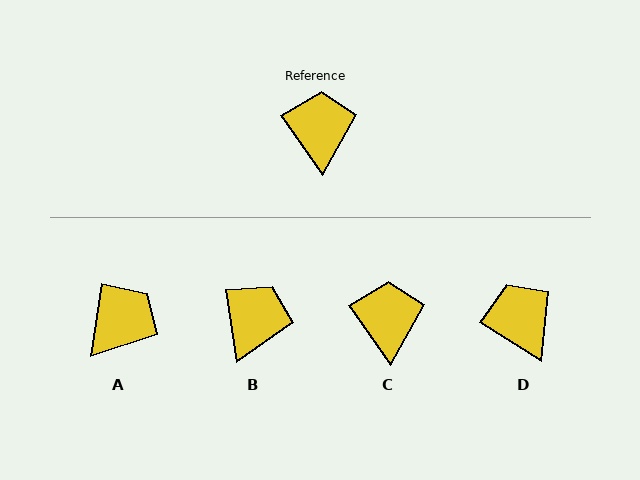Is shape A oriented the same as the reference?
No, it is off by about 43 degrees.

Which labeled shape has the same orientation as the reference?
C.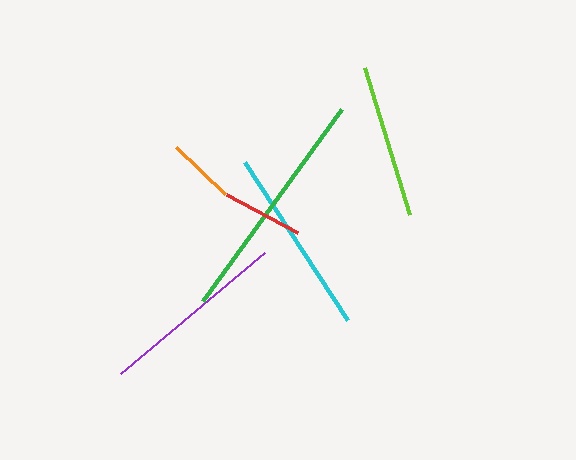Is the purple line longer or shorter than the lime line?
The purple line is longer than the lime line.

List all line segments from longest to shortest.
From longest to shortest: green, cyan, purple, lime, red, orange.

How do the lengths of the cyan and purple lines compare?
The cyan and purple lines are approximately the same length.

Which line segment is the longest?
The green line is the longest at approximately 237 pixels.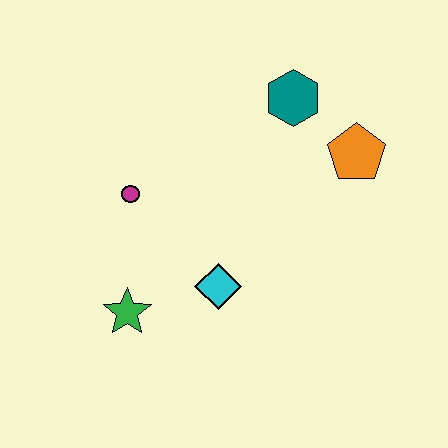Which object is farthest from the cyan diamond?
The teal hexagon is farthest from the cyan diamond.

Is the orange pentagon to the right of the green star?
Yes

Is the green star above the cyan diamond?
No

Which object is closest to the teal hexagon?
The orange pentagon is closest to the teal hexagon.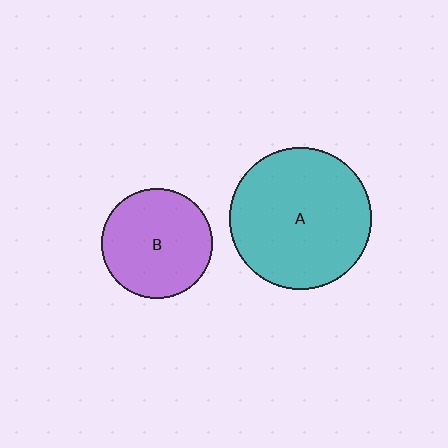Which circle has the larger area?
Circle A (teal).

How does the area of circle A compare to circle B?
Approximately 1.6 times.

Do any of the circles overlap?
No, none of the circles overlap.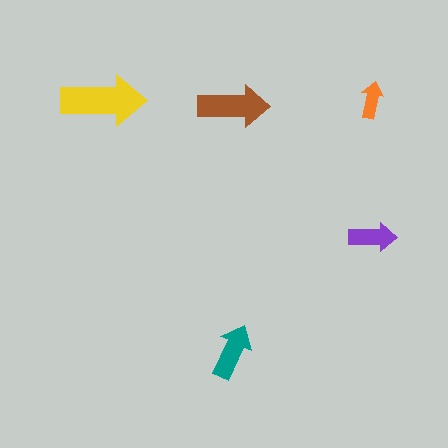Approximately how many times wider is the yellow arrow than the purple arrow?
About 2 times wider.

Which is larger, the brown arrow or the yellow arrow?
The yellow one.